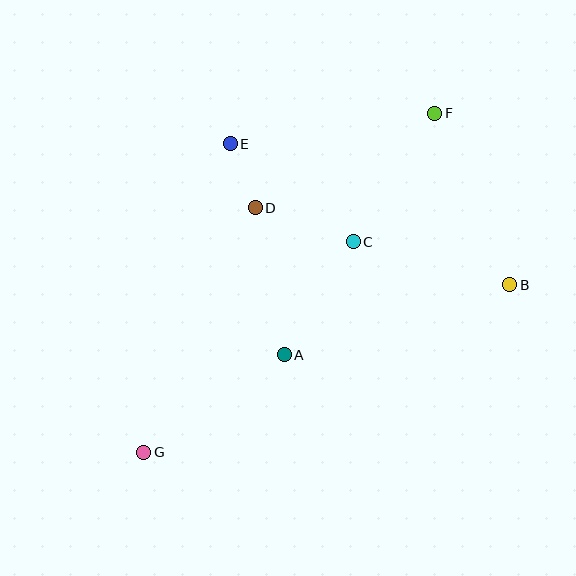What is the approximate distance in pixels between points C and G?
The distance between C and G is approximately 297 pixels.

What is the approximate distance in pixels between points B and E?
The distance between B and E is approximately 313 pixels.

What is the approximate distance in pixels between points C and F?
The distance between C and F is approximately 152 pixels.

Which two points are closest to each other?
Points D and E are closest to each other.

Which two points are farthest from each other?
Points F and G are farthest from each other.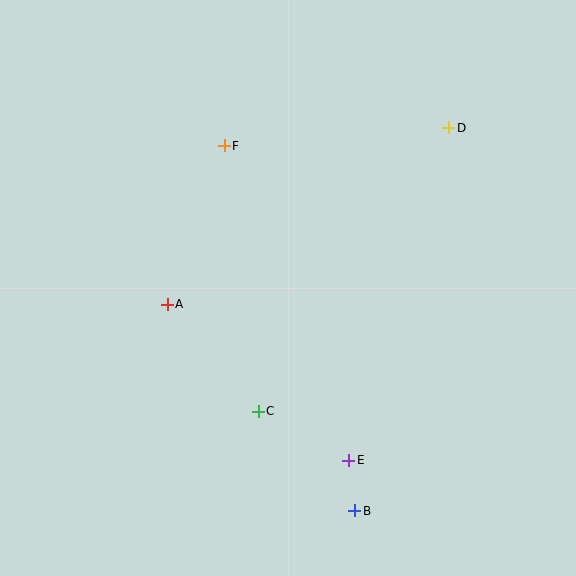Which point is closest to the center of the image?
Point A at (167, 305) is closest to the center.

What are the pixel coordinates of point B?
Point B is at (355, 511).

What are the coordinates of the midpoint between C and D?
The midpoint between C and D is at (353, 270).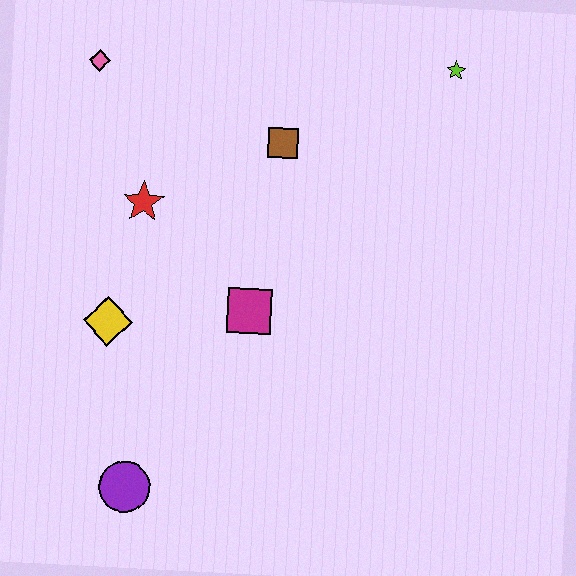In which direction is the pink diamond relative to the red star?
The pink diamond is above the red star.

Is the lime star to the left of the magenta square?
No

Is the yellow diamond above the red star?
No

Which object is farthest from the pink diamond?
The purple circle is farthest from the pink diamond.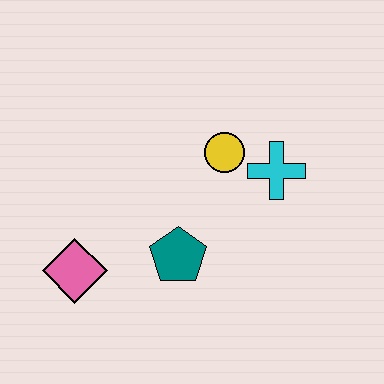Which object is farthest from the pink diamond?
The cyan cross is farthest from the pink diamond.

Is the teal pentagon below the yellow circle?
Yes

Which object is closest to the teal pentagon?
The pink diamond is closest to the teal pentagon.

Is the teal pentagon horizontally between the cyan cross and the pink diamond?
Yes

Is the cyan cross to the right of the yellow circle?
Yes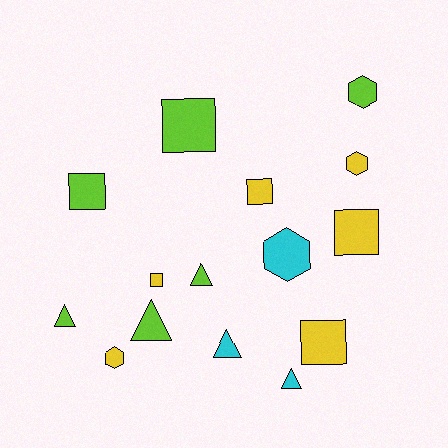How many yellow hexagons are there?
There are 2 yellow hexagons.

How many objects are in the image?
There are 15 objects.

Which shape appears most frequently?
Square, with 6 objects.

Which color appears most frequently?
Yellow, with 6 objects.